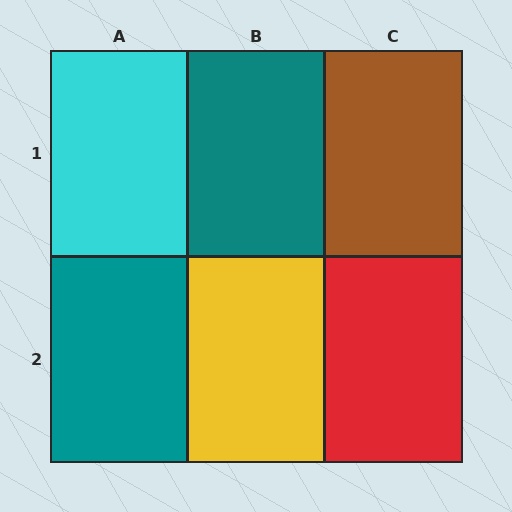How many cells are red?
1 cell is red.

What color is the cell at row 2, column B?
Yellow.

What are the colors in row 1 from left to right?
Cyan, teal, brown.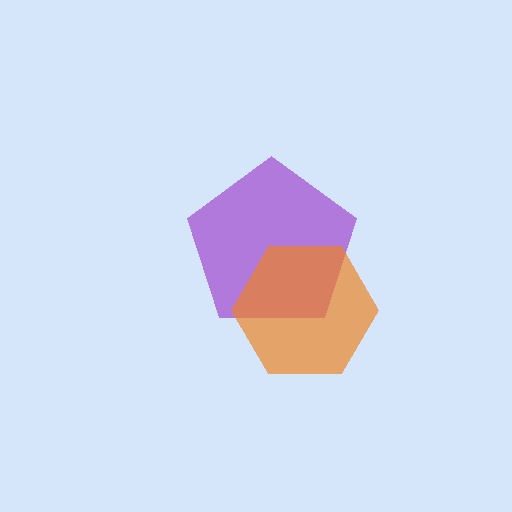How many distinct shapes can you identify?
There are 2 distinct shapes: a purple pentagon, an orange hexagon.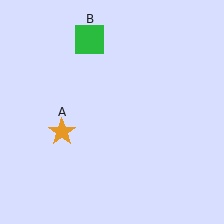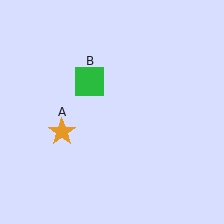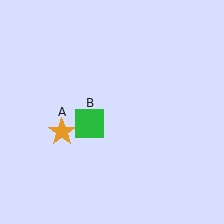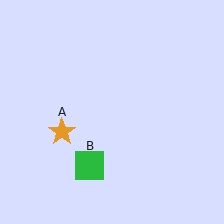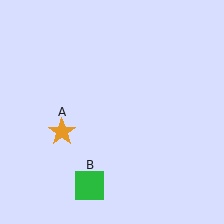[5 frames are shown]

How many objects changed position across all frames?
1 object changed position: green square (object B).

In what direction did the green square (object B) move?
The green square (object B) moved down.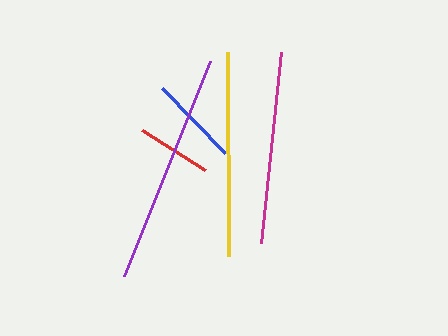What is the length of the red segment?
The red segment is approximately 75 pixels long.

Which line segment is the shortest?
The red line is the shortest at approximately 75 pixels.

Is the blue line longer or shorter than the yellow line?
The yellow line is longer than the blue line.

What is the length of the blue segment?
The blue segment is approximately 90 pixels long.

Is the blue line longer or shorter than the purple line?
The purple line is longer than the blue line.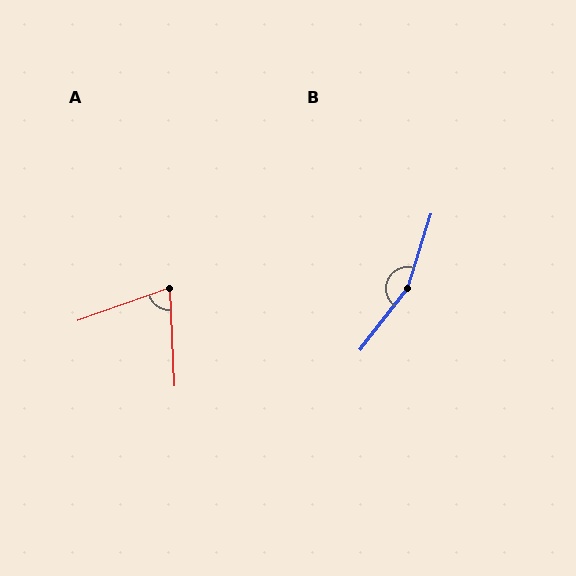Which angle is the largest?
B, at approximately 159 degrees.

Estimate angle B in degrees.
Approximately 159 degrees.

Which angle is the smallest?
A, at approximately 73 degrees.